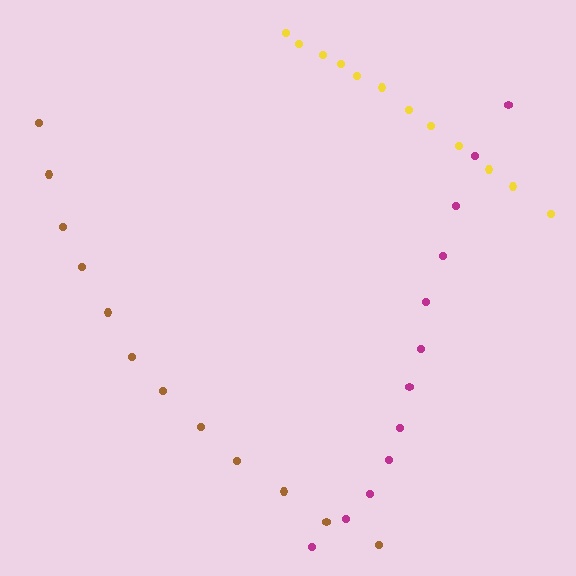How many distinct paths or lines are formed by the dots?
There are 3 distinct paths.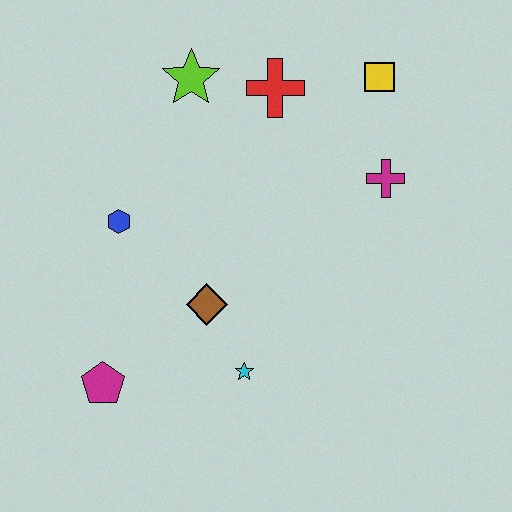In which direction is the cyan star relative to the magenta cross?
The cyan star is below the magenta cross.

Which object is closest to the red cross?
The lime star is closest to the red cross.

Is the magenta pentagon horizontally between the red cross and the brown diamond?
No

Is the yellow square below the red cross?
No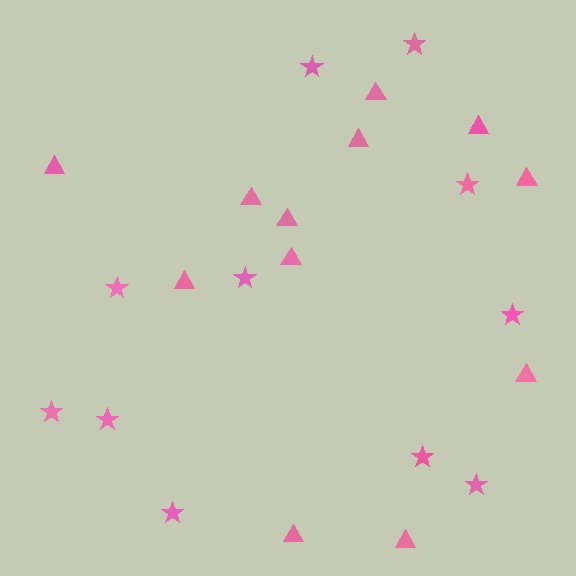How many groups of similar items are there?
There are 2 groups: one group of stars (11) and one group of triangles (12).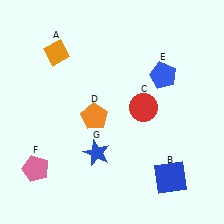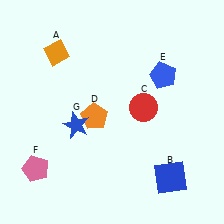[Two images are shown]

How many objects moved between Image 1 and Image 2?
1 object moved between the two images.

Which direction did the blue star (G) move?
The blue star (G) moved up.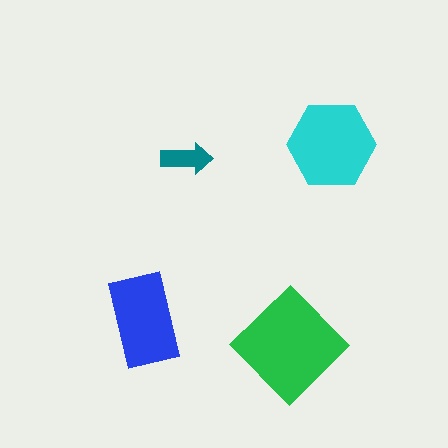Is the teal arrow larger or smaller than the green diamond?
Smaller.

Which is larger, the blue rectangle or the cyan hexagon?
The cyan hexagon.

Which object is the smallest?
The teal arrow.